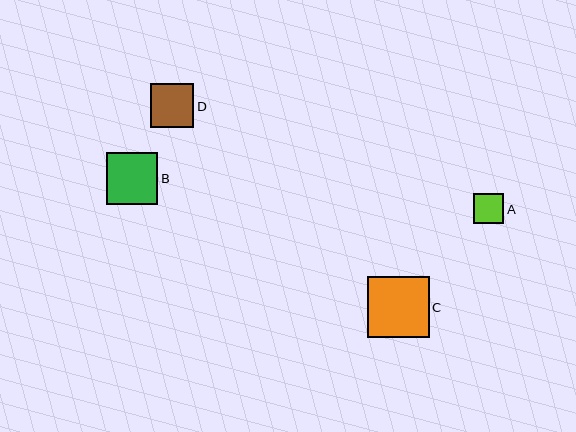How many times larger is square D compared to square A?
Square D is approximately 1.4 times the size of square A.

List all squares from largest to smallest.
From largest to smallest: C, B, D, A.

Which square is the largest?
Square C is the largest with a size of approximately 62 pixels.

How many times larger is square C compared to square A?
Square C is approximately 2.0 times the size of square A.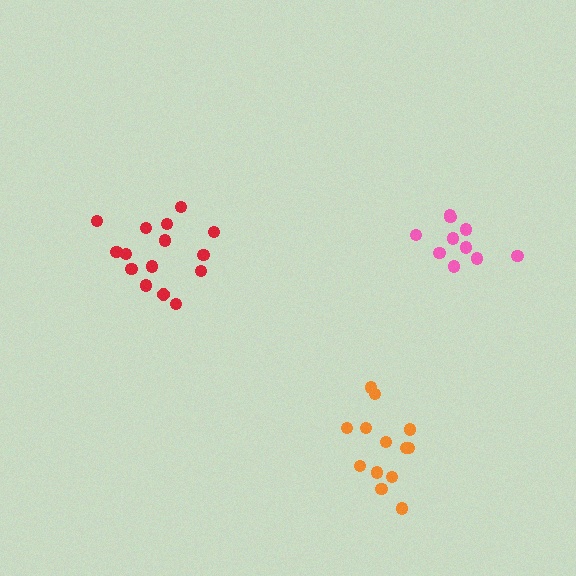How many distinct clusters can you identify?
There are 3 distinct clusters.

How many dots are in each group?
Group 1: 15 dots, Group 2: 10 dots, Group 3: 13 dots (38 total).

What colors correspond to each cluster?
The clusters are colored: red, pink, orange.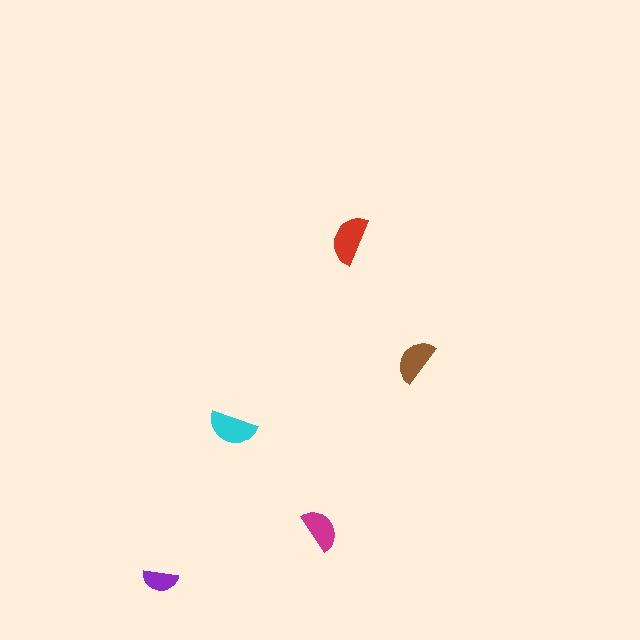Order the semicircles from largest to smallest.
the red one, the cyan one, the brown one, the magenta one, the purple one.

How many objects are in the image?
There are 5 objects in the image.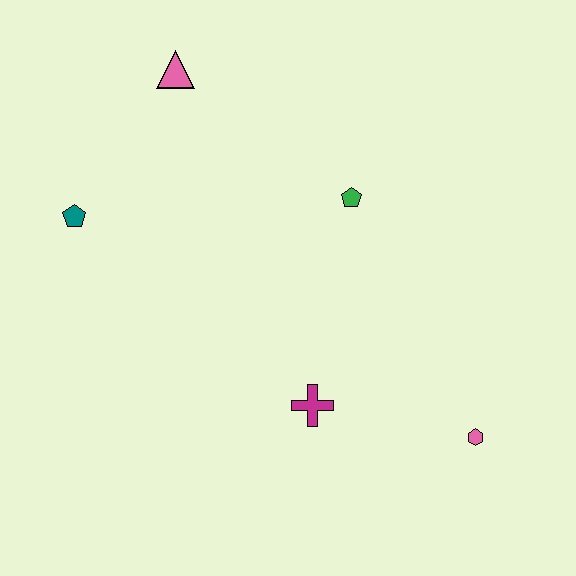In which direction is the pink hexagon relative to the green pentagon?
The pink hexagon is below the green pentagon.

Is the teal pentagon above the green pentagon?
No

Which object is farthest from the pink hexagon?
The pink triangle is farthest from the pink hexagon.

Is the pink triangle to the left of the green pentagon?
Yes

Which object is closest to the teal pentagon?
The pink triangle is closest to the teal pentagon.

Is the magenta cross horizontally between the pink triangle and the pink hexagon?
Yes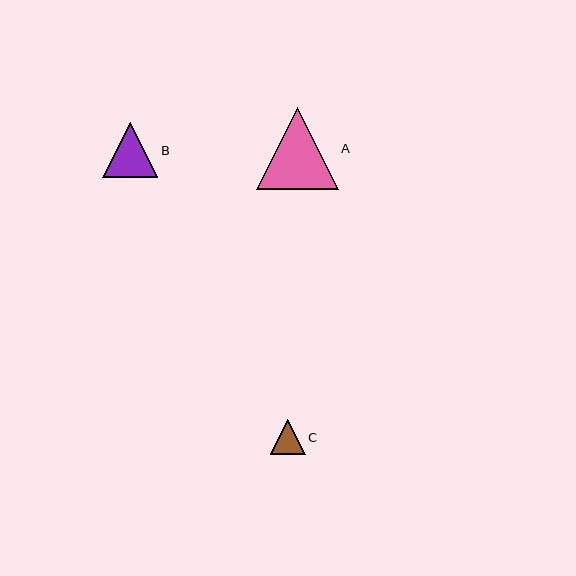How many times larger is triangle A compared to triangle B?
Triangle A is approximately 1.5 times the size of triangle B.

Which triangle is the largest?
Triangle A is the largest with a size of approximately 82 pixels.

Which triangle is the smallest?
Triangle C is the smallest with a size of approximately 34 pixels.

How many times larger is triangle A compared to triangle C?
Triangle A is approximately 2.4 times the size of triangle C.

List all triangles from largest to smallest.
From largest to smallest: A, B, C.